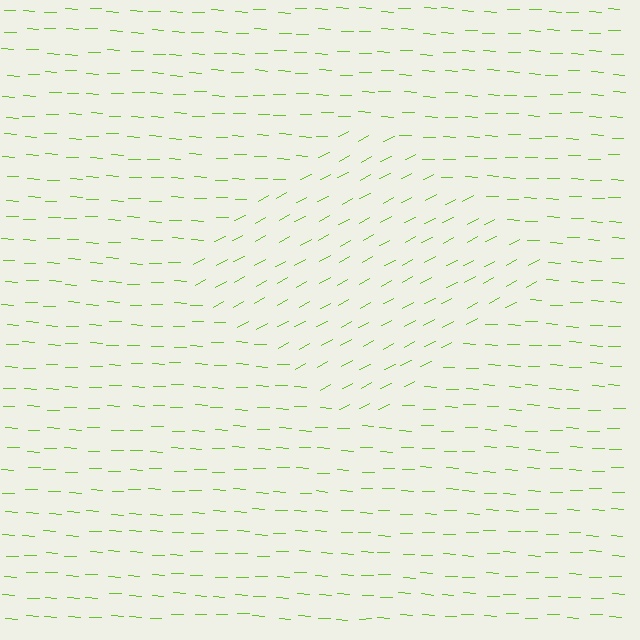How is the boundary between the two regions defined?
The boundary is defined purely by a change in line orientation (approximately 31 degrees difference). All lines are the same color and thickness.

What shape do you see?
I see a diamond.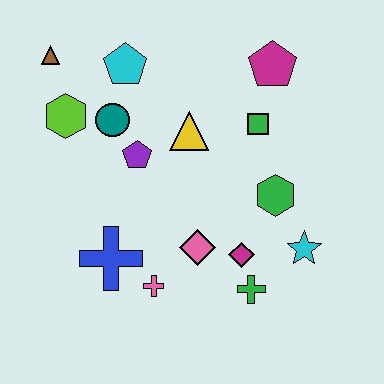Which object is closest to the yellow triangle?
The purple pentagon is closest to the yellow triangle.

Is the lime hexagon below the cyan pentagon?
Yes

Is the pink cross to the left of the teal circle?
No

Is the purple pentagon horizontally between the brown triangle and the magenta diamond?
Yes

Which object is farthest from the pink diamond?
The brown triangle is farthest from the pink diamond.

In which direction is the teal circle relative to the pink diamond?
The teal circle is above the pink diamond.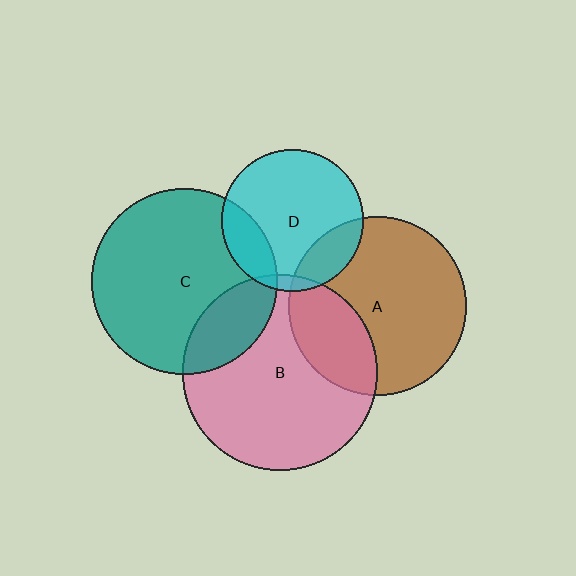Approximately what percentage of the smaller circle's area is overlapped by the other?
Approximately 20%.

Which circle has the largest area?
Circle B (pink).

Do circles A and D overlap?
Yes.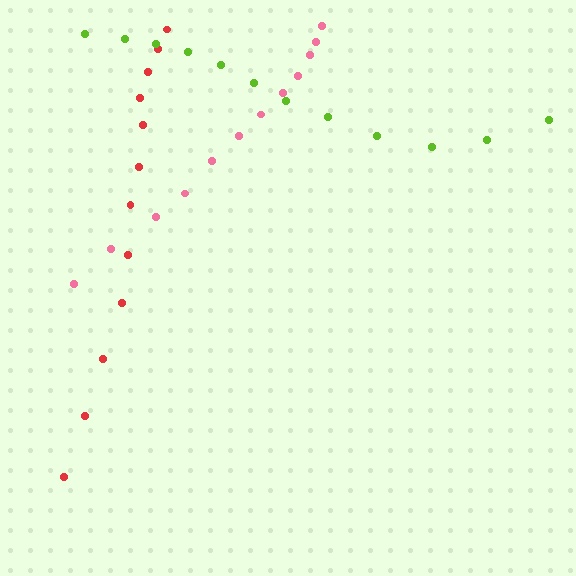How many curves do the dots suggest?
There are 3 distinct paths.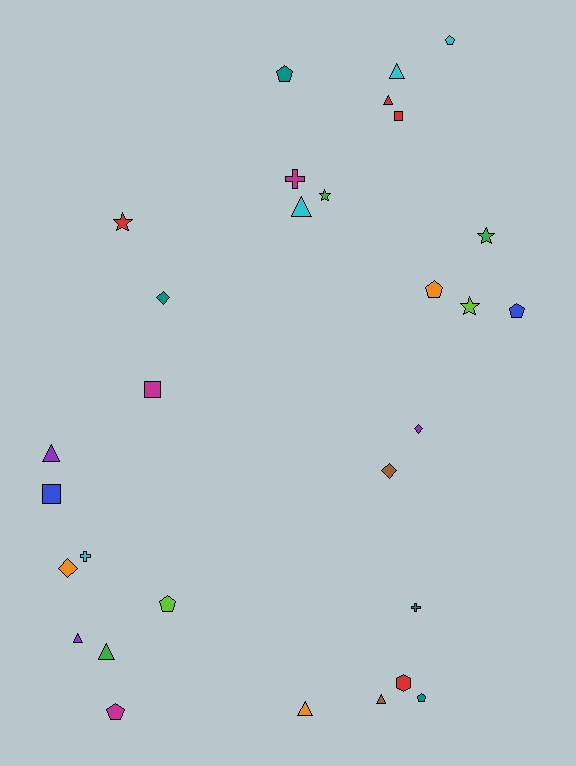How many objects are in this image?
There are 30 objects.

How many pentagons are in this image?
There are 7 pentagons.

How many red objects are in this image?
There are 4 red objects.